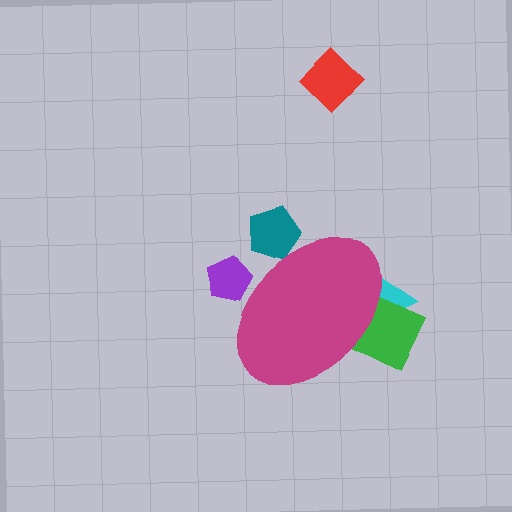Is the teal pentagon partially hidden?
Yes, the teal pentagon is partially hidden behind the magenta ellipse.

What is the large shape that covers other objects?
A magenta ellipse.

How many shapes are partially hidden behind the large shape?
4 shapes are partially hidden.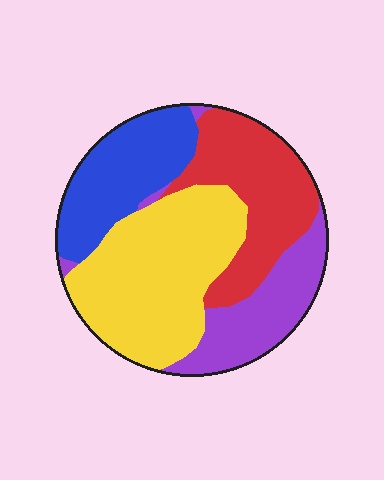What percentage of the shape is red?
Red takes up about one quarter (1/4) of the shape.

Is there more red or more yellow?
Yellow.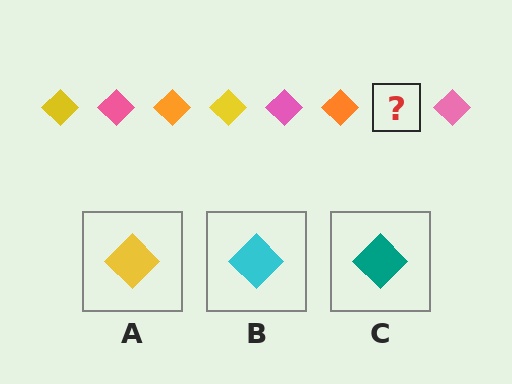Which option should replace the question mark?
Option A.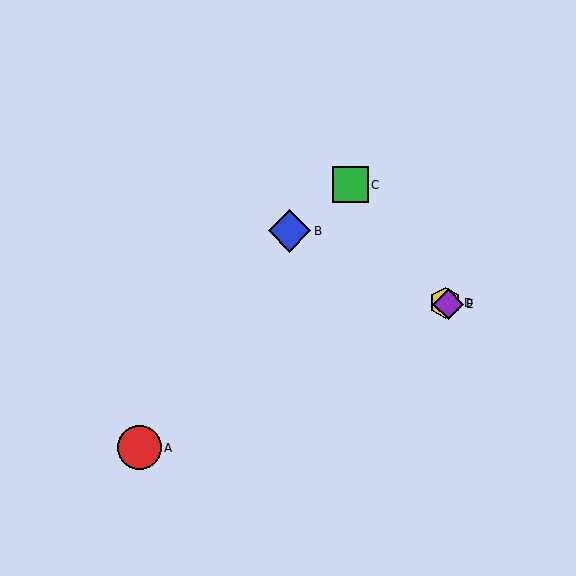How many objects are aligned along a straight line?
3 objects (B, D, E) are aligned along a straight line.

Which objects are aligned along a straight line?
Objects B, D, E are aligned along a straight line.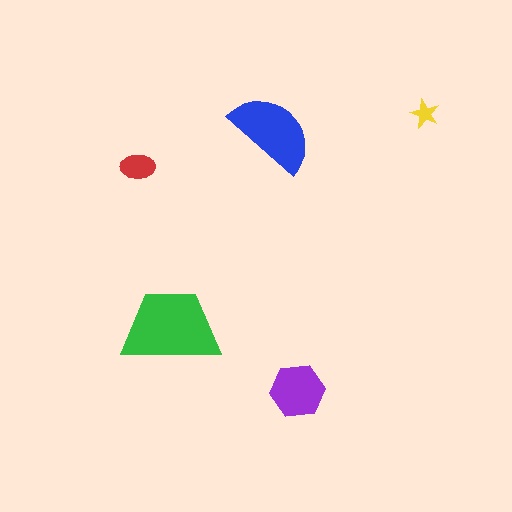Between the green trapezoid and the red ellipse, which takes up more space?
The green trapezoid.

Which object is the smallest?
The yellow star.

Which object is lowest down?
The purple hexagon is bottommost.